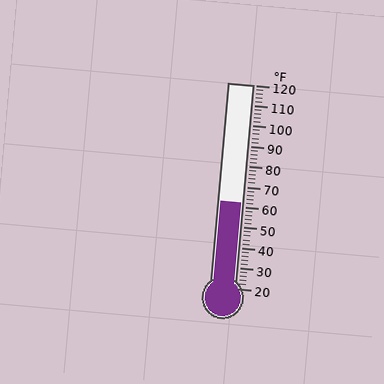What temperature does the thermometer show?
The thermometer shows approximately 62°F.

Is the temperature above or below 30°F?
The temperature is above 30°F.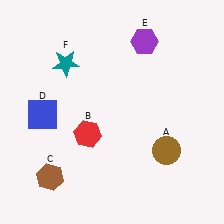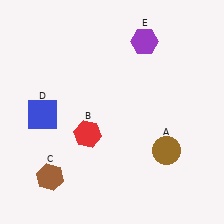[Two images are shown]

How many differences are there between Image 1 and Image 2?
There is 1 difference between the two images.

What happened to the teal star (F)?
The teal star (F) was removed in Image 2. It was in the top-left area of Image 1.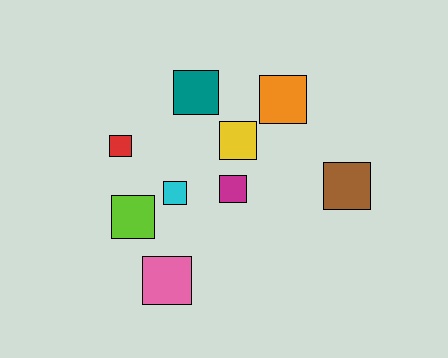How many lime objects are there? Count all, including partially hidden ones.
There is 1 lime object.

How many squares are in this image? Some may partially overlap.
There are 9 squares.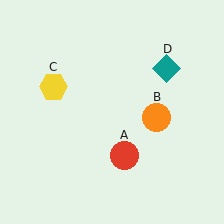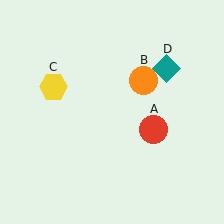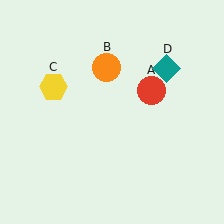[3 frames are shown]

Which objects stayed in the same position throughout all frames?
Yellow hexagon (object C) and teal diamond (object D) remained stationary.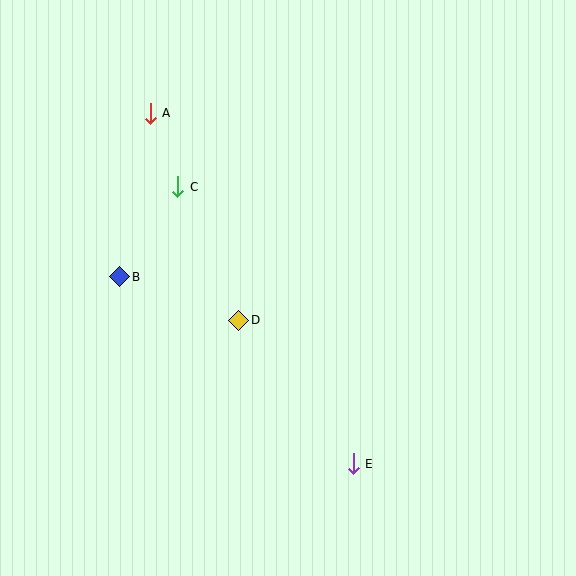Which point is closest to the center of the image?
Point D at (239, 320) is closest to the center.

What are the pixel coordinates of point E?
Point E is at (353, 464).